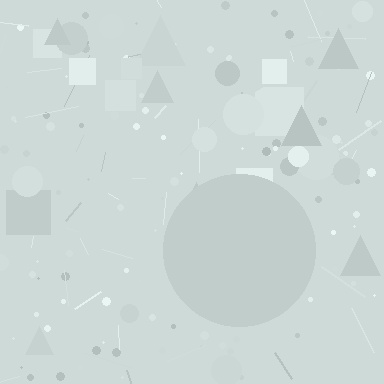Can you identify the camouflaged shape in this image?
The camouflaged shape is a circle.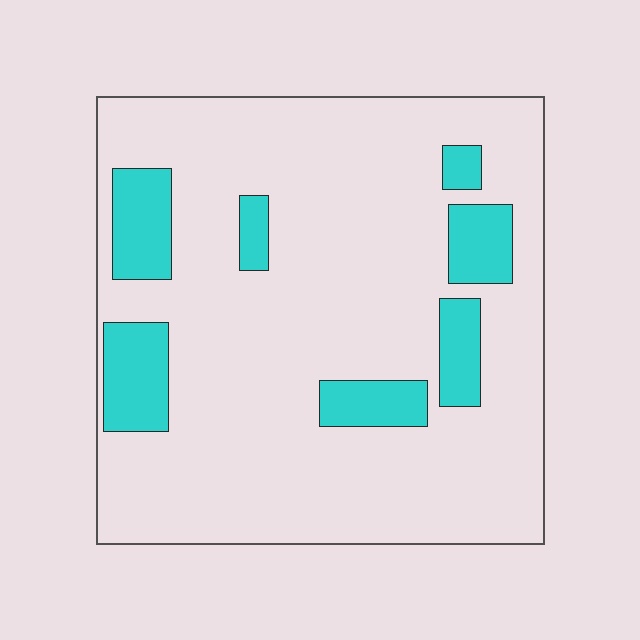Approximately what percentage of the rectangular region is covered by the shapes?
Approximately 15%.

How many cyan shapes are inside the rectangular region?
7.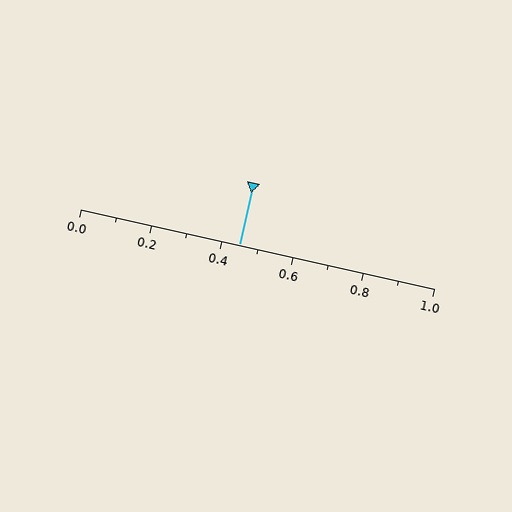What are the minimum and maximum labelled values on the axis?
The axis runs from 0.0 to 1.0.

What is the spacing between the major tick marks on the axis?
The major ticks are spaced 0.2 apart.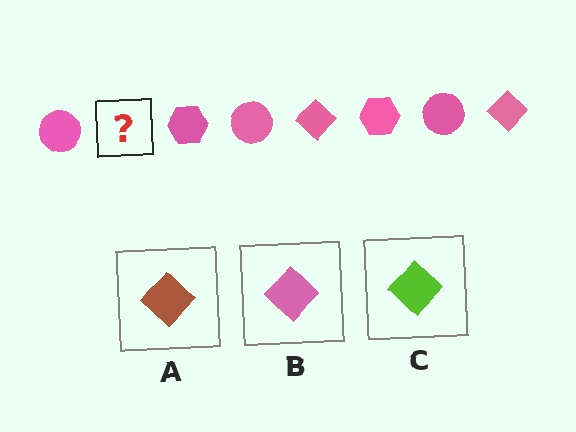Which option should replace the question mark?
Option B.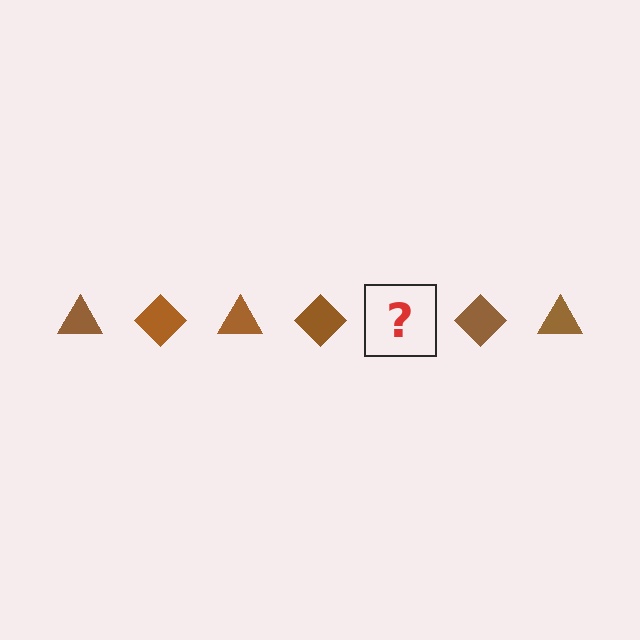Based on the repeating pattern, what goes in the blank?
The blank should be a brown triangle.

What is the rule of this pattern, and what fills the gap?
The rule is that the pattern cycles through triangle, diamond shapes in brown. The gap should be filled with a brown triangle.